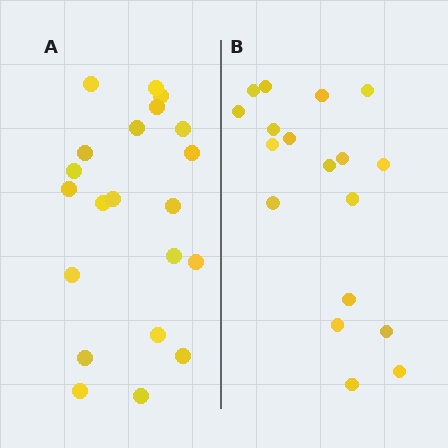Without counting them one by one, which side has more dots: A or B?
Region A (the left region) has more dots.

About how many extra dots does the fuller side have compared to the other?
Region A has just a few more — roughly 2 or 3 more dots than region B.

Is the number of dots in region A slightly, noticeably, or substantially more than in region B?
Region A has only slightly more — the two regions are fairly close. The ratio is roughly 1.2 to 1.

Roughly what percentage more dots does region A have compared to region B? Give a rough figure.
About 15% more.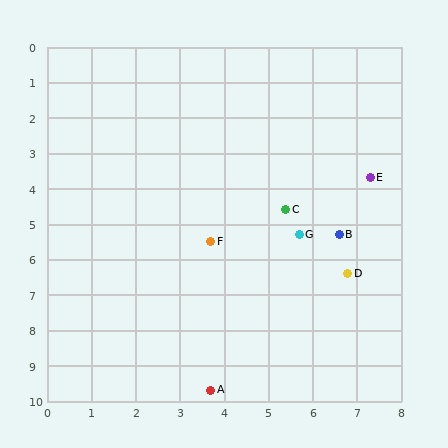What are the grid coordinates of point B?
Point B is at approximately (6.6, 5.3).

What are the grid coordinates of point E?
Point E is at approximately (7.3, 3.7).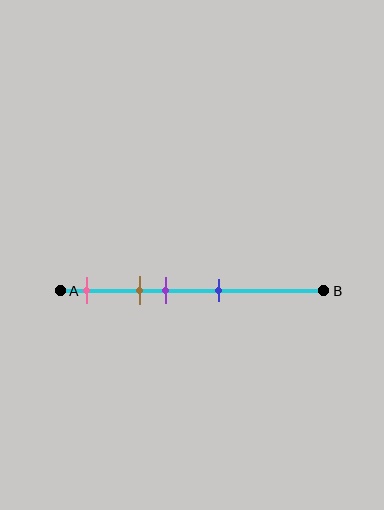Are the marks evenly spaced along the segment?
No, the marks are not evenly spaced.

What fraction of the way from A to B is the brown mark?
The brown mark is approximately 30% (0.3) of the way from A to B.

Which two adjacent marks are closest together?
The brown and purple marks are the closest adjacent pair.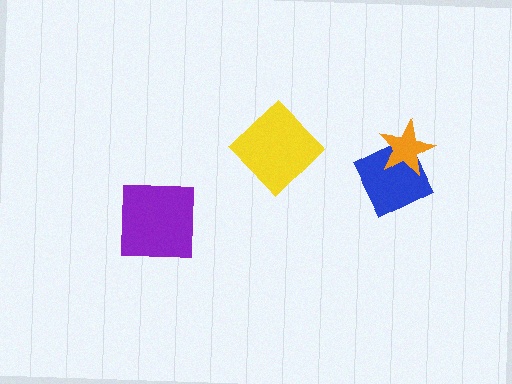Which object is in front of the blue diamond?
The orange star is in front of the blue diamond.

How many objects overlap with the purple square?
0 objects overlap with the purple square.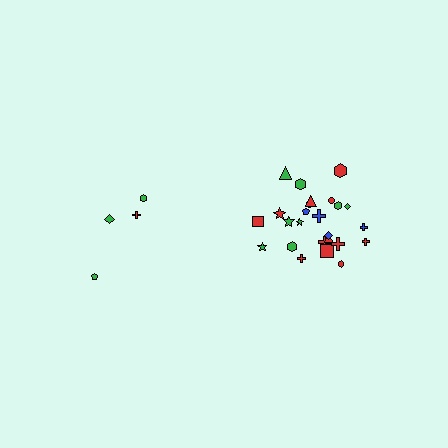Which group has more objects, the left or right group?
The right group.